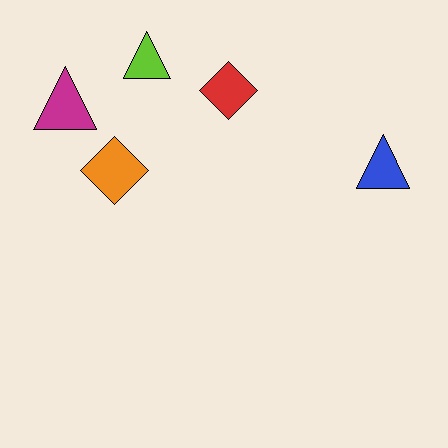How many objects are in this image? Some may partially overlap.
There are 5 objects.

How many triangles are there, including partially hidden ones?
There are 3 triangles.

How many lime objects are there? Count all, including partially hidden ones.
There is 1 lime object.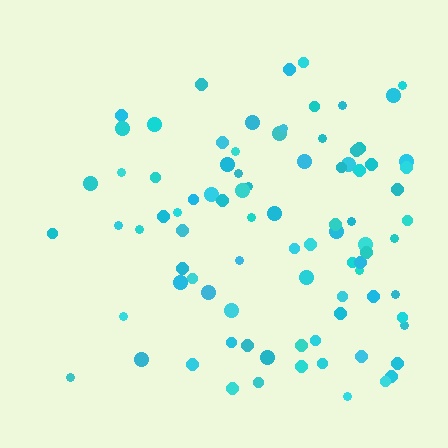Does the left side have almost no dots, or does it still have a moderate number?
Still a moderate number, just noticeably fewer than the right.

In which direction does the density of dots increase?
From left to right, with the right side densest.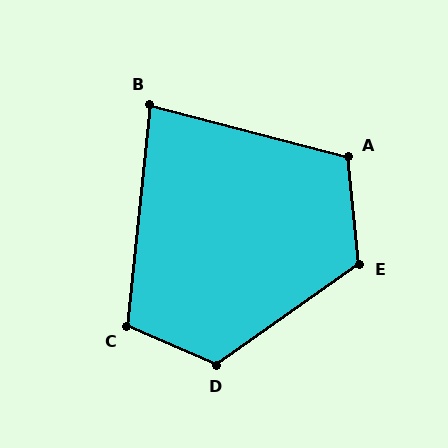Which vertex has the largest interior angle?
D, at approximately 121 degrees.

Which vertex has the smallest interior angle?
B, at approximately 81 degrees.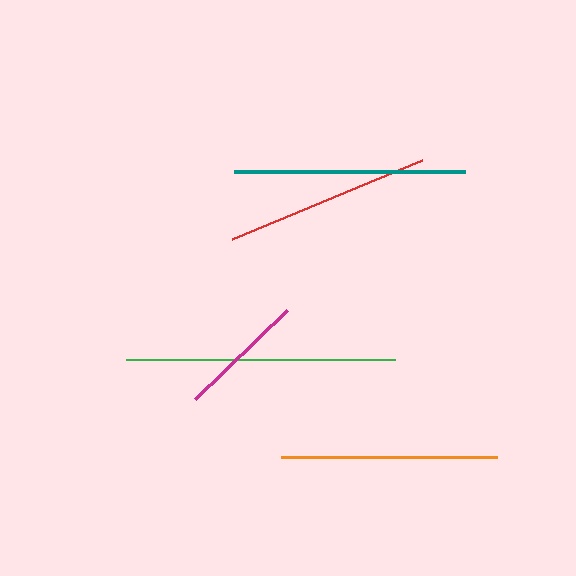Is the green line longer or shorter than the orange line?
The green line is longer than the orange line.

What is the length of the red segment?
The red segment is approximately 205 pixels long.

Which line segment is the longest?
The green line is the longest at approximately 269 pixels.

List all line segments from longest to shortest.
From longest to shortest: green, teal, orange, red, magenta.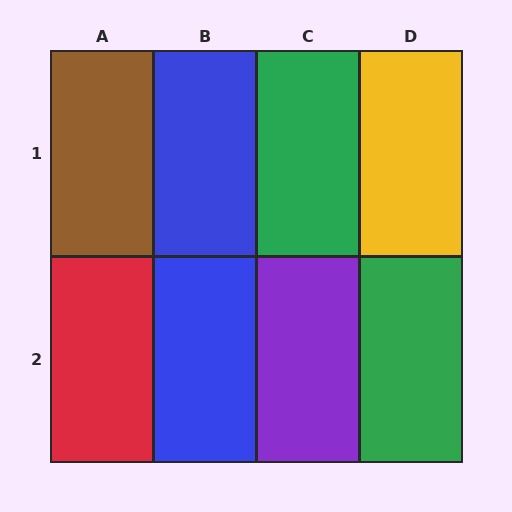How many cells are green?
2 cells are green.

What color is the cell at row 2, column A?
Red.